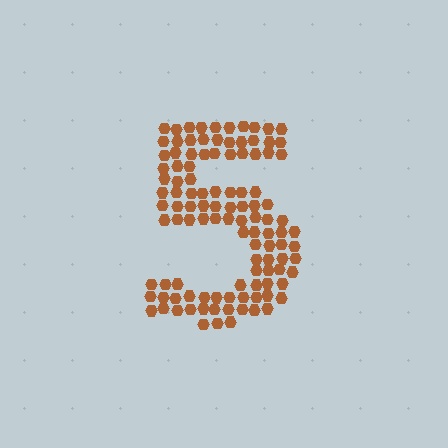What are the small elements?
The small elements are hexagons.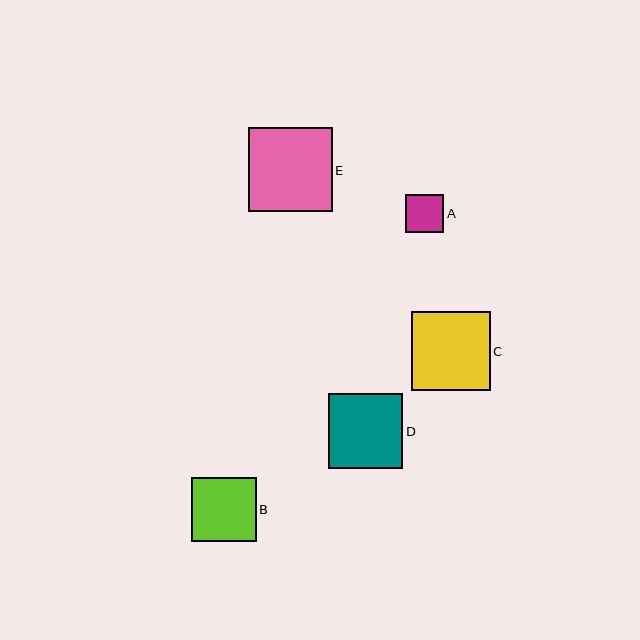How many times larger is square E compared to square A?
Square E is approximately 2.2 times the size of square A.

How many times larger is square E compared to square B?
Square E is approximately 1.3 times the size of square B.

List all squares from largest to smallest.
From largest to smallest: E, C, D, B, A.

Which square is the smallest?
Square A is the smallest with a size of approximately 38 pixels.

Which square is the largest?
Square E is the largest with a size of approximately 83 pixels.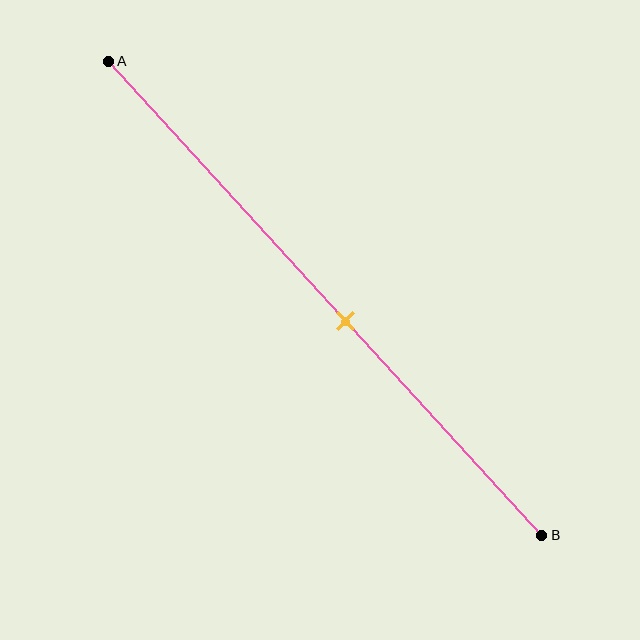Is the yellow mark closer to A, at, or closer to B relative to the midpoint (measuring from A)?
The yellow mark is closer to point B than the midpoint of segment AB.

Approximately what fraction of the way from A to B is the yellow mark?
The yellow mark is approximately 55% of the way from A to B.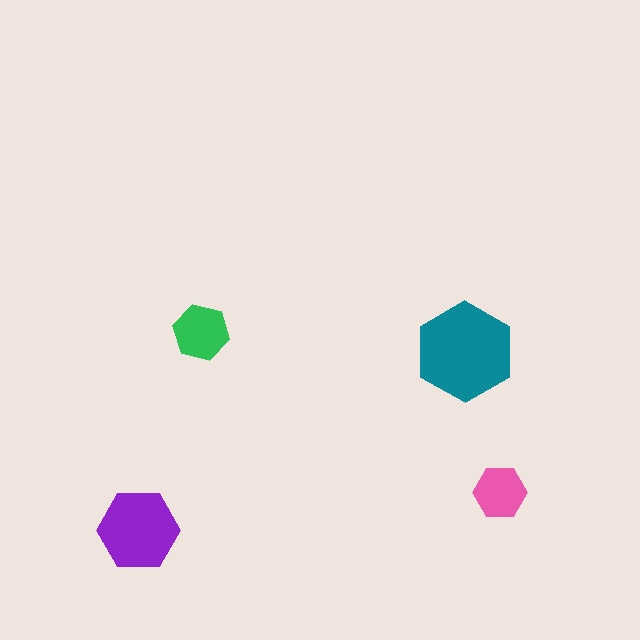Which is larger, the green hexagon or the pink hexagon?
The green one.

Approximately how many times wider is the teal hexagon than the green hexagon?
About 1.5 times wider.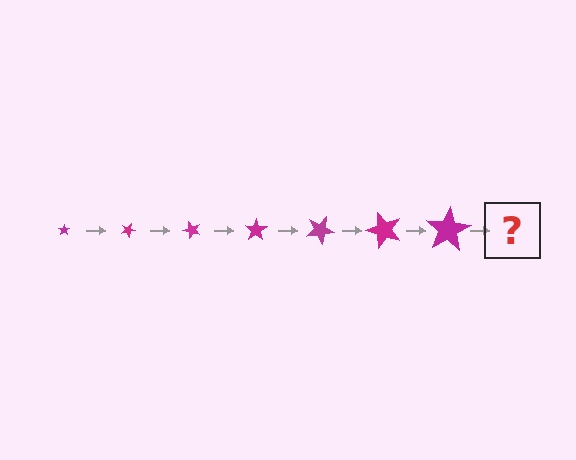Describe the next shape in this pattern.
It should be a star, larger than the previous one and rotated 175 degrees from the start.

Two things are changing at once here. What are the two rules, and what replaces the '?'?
The two rules are that the star grows larger each step and it rotates 25 degrees each step. The '?' should be a star, larger than the previous one and rotated 175 degrees from the start.